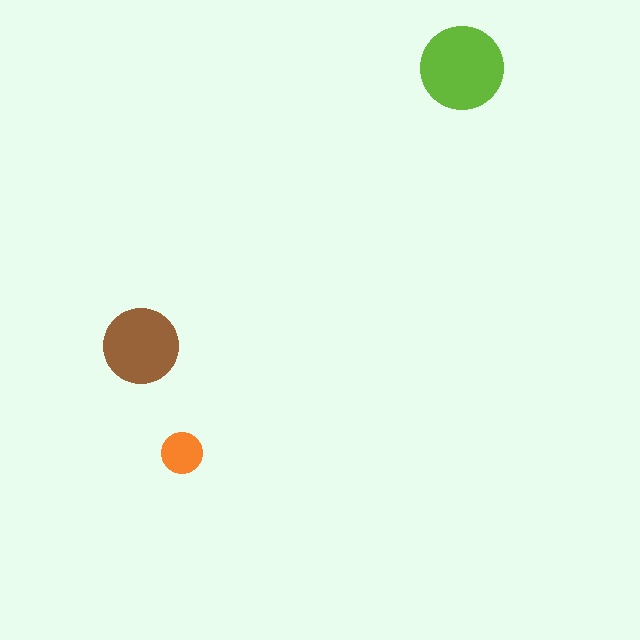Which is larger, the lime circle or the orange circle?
The lime one.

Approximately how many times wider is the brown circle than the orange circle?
About 2 times wider.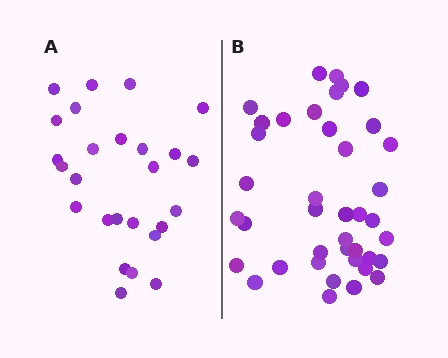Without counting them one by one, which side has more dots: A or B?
Region B (the right region) has more dots.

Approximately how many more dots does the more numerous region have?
Region B has approximately 15 more dots than region A.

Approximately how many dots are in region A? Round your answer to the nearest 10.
About 30 dots. (The exact count is 26, which rounds to 30.)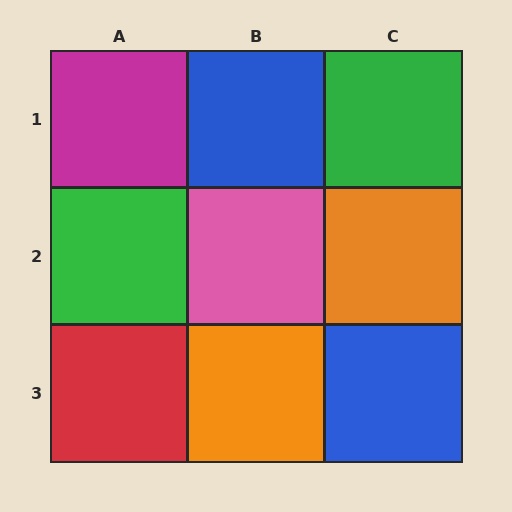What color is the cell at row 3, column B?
Orange.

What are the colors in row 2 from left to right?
Green, pink, orange.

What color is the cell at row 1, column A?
Magenta.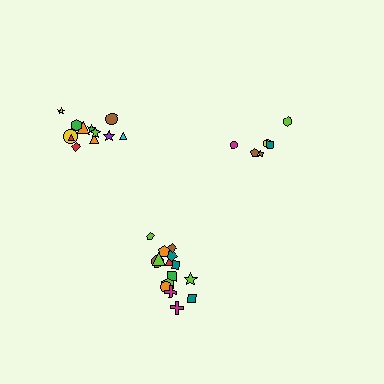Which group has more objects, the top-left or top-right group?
The top-left group.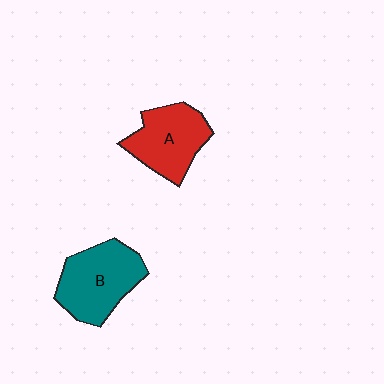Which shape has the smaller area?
Shape A (red).